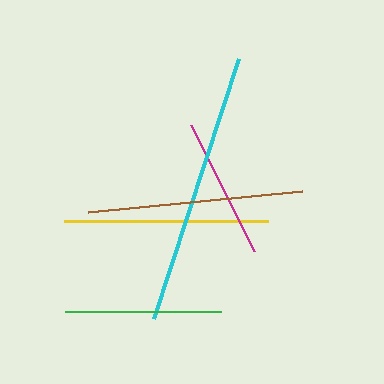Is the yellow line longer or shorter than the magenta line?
The yellow line is longer than the magenta line.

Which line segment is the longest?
The cyan line is the longest at approximately 274 pixels.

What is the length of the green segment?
The green segment is approximately 155 pixels long.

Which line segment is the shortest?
The magenta line is the shortest at approximately 141 pixels.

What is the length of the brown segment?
The brown segment is approximately 215 pixels long.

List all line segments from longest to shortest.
From longest to shortest: cyan, brown, yellow, green, magenta.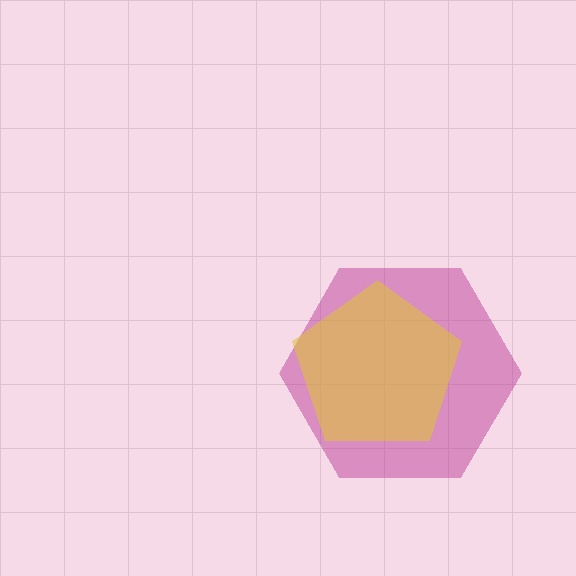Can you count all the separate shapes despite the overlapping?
Yes, there are 2 separate shapes.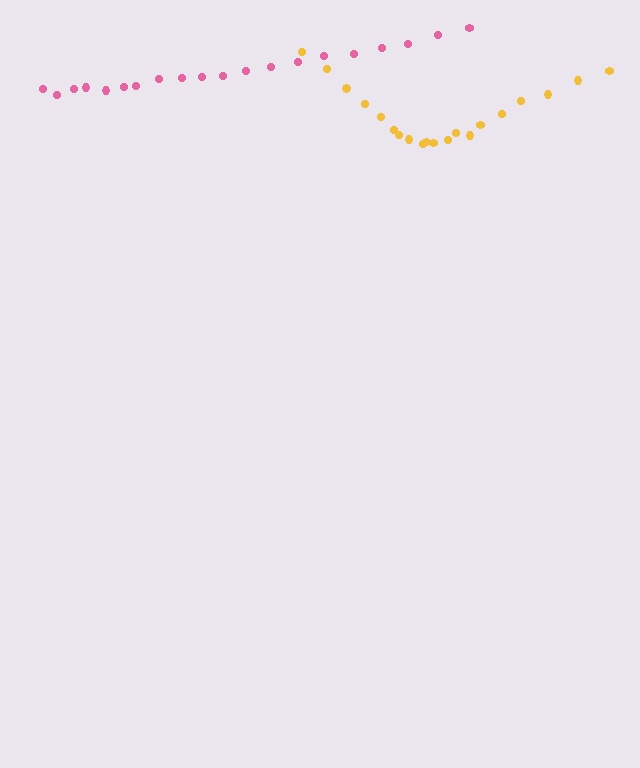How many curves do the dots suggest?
There are 2 distinct paths.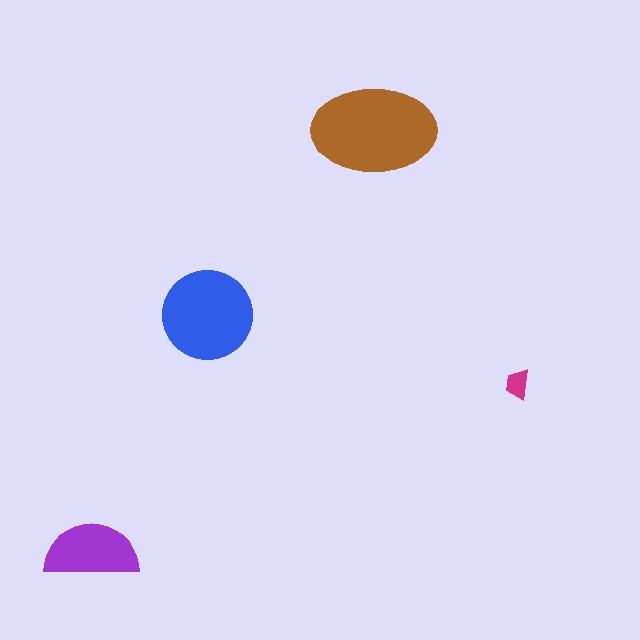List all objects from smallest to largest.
The magenta trapezoid, the purple semicircle, the blue circle, the brown ellipse.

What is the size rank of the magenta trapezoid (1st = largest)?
4th.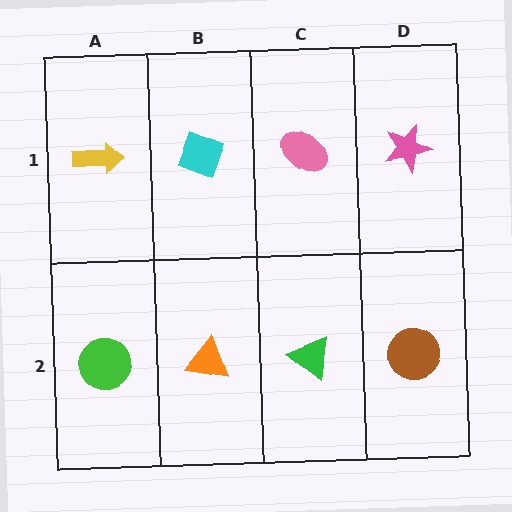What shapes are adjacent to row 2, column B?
A cyan diamond (row 1, column B), a green circle (row 2, column A), a green triangle (row 2, column C).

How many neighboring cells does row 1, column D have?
2.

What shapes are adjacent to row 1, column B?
An orange triangle (row 2, column B), a yellow arrow (row 1, column A), a pink ellipse (row 1, column C).